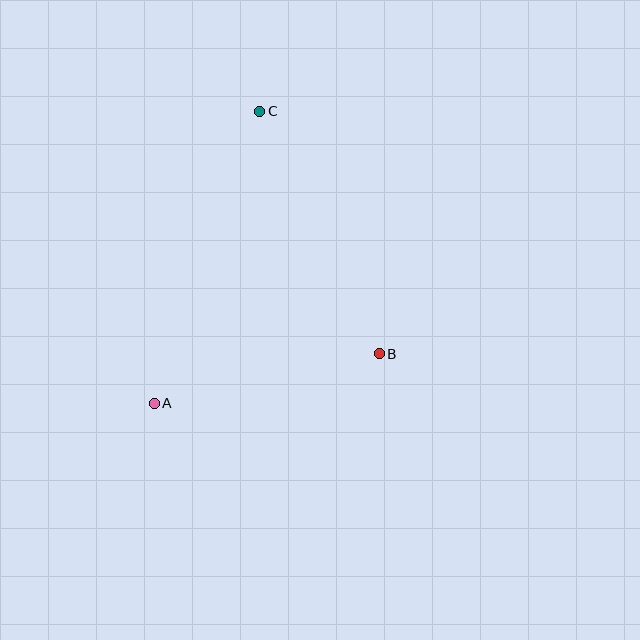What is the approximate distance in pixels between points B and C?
The distance between B and C is approximately 270 pixels.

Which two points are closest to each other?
Points A and B are closest to each other.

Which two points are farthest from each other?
Points A and C are farthest from each other.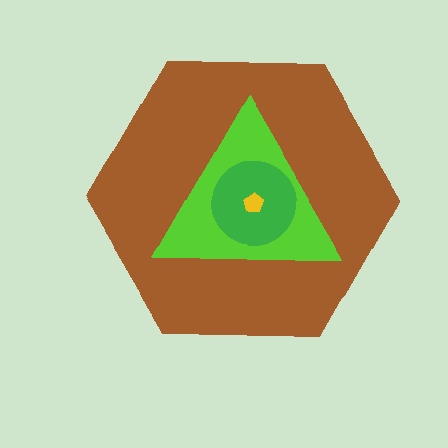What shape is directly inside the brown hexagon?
The lime triangle.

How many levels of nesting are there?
4.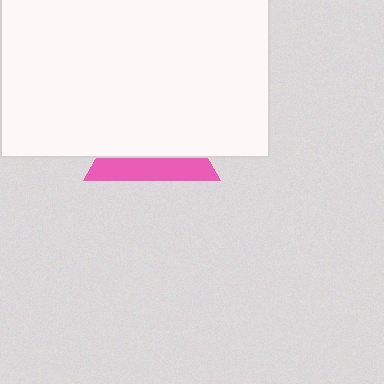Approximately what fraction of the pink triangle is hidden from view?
Roughly 64% of the pink triangle is hidden behind the white rectangle.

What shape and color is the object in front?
The object in front is a white rectangle.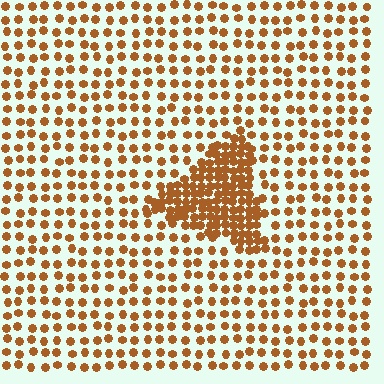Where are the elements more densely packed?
The elements are more densely packed inside the triangle boundary.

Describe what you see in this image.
The image contains small brown elements arranged at two different densities. A triangle-shaped region is visible where the elements are more densely packed than the surrounding area.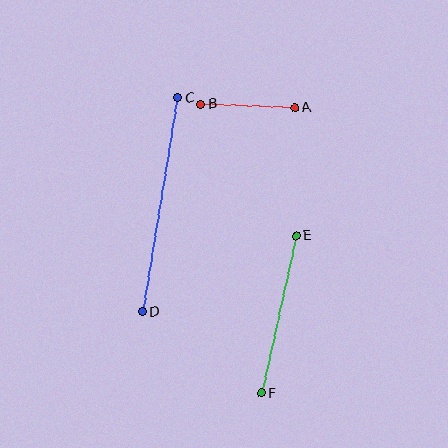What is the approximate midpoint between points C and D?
The midpoint is at approximately (160, 205) pixels.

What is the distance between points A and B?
The distance is approximately 94 pixels.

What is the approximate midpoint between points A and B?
The midpoint is at approximately (248, 106) pixels.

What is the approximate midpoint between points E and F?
The midpoint is at approximately (279, 314) pixels.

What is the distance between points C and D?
The distance is approximately 217 pixels.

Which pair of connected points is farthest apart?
Points C and D are farthest apart.